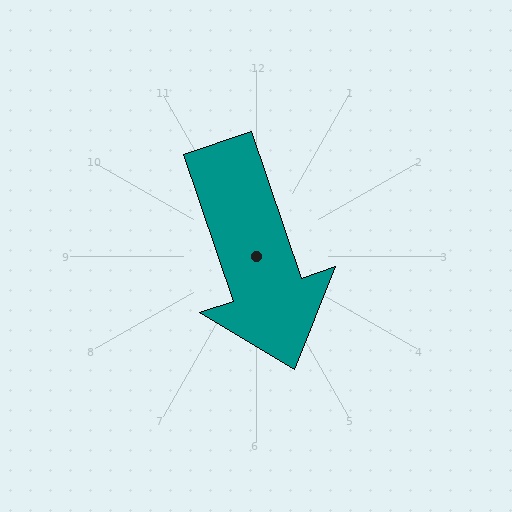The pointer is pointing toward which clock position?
Roughly 5 o'clock.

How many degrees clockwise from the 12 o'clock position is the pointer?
Approximately 161 degrees.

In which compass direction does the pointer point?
South.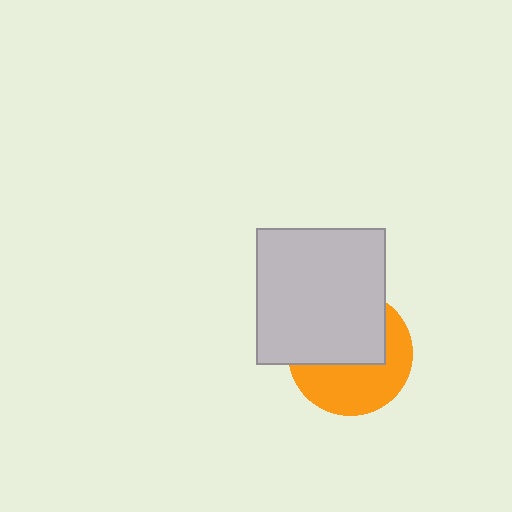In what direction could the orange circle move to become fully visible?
The orange circle could move down. That would shift it out from behind the light gray rectangle entirely.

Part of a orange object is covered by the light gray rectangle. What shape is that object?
It is a circle.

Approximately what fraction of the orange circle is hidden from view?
Roughly 51% of the orange circle is hidden behind the light gray rectangle.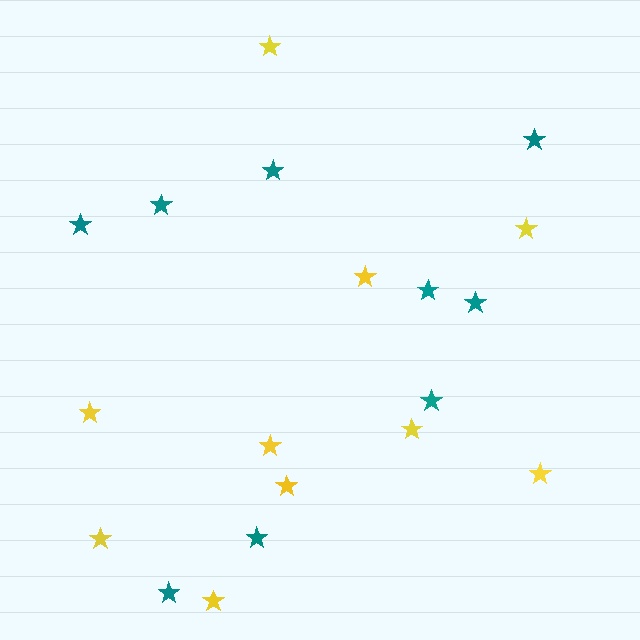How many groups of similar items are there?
There are 2 groups: one group of yellow stars (10) and one group of teal stars (9).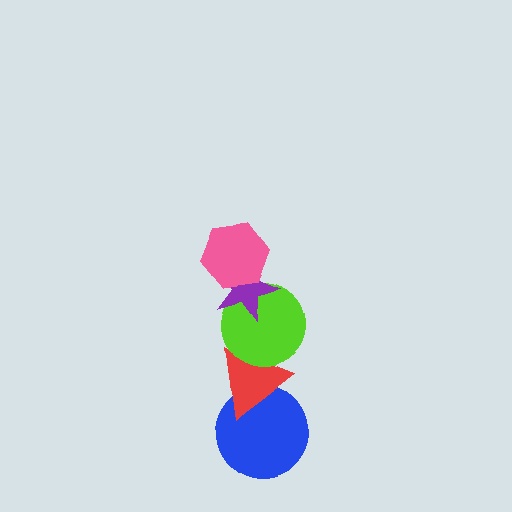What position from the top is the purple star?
The purple star is 2nd from the top.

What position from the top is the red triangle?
The red triangle is 4th from the top.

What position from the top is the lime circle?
The lime circle is 3rd from the top.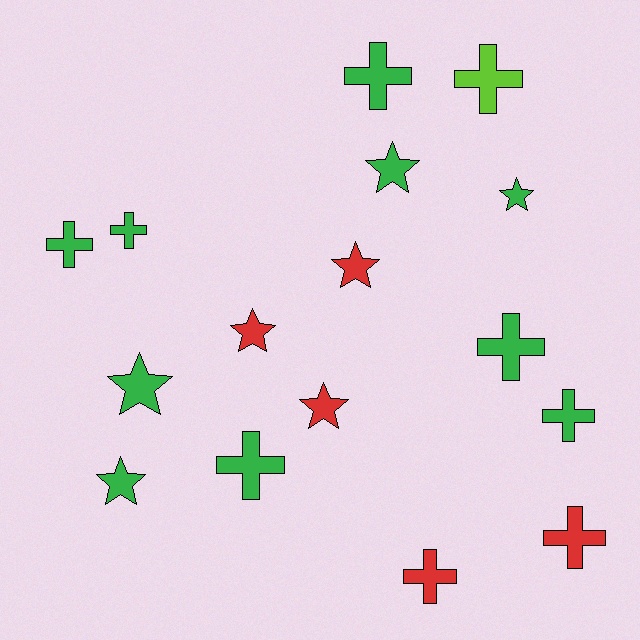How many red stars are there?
There are 3 red stars.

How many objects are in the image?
There are 16 objects.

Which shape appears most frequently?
Cross, with 9 objects.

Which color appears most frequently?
Green, with 10 objects.